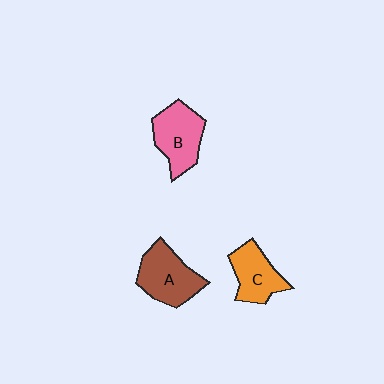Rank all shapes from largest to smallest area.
From largest to smallest: A (brown), B (pink), C (orange).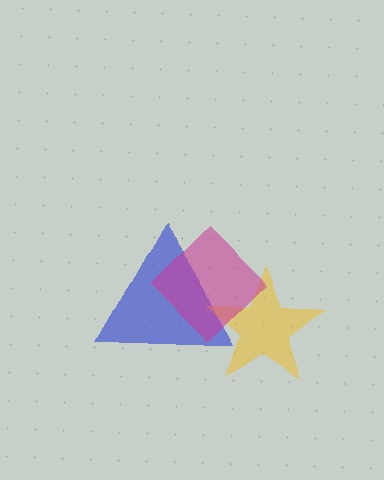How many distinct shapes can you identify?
There are 3 distinct shapes: a blue triangle, a yellow star, a magenta diamond.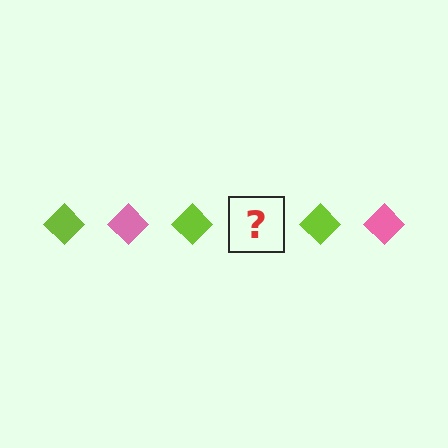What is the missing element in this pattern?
The missing element is a pink diamond.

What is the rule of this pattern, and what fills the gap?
The rule is that the pattern cycles through lime, pink diamonds. The gap should be filled with a pink diamond.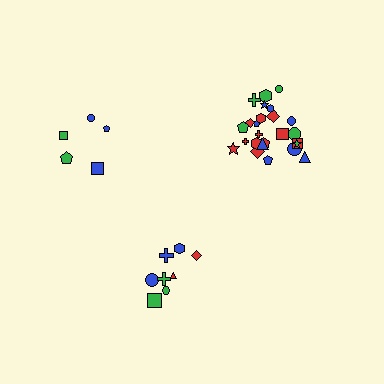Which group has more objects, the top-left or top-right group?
The top-right group.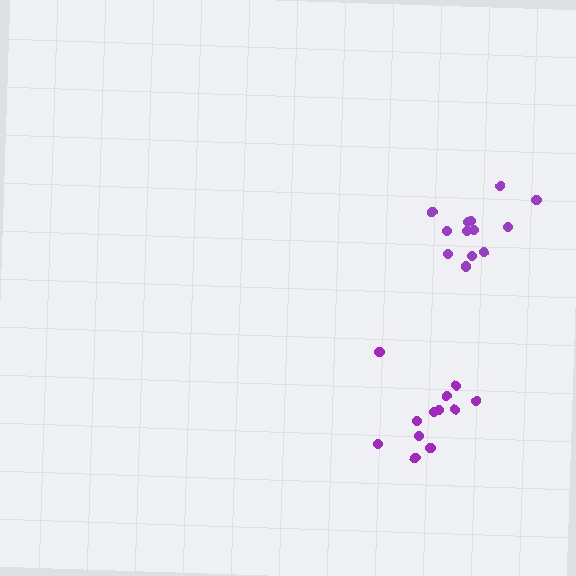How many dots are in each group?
Group 1: 13 dots, Group 2: 12 dots (25 total).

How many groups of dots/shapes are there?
There are 2 groups.